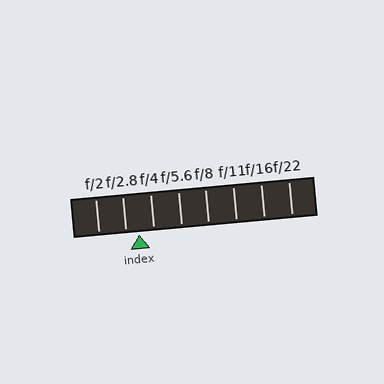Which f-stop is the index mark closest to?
The index mark is closest to f/2.8.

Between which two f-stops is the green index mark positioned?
The index mark is between f/2.8 and f/4.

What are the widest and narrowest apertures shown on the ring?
The widest aperture shown is f/2 and the narrowest is f/22.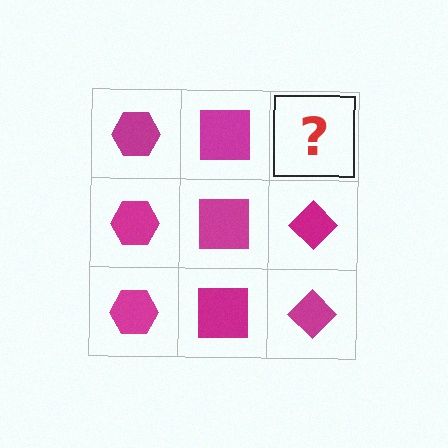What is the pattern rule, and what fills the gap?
The rule is that each column has a consistent shape. The gap should be filled with a magenta diamond.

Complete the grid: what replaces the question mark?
The question mark should be replaced with a magenta diamond.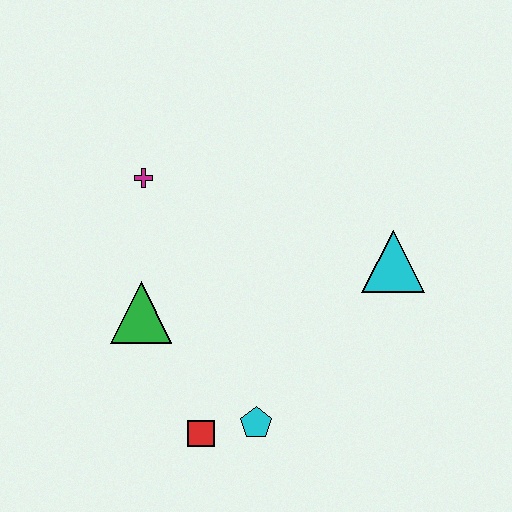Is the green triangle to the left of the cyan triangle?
Yes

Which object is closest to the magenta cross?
The green triangle is closest to the magenta cross.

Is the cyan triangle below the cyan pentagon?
No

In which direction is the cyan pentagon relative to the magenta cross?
The cyan pentagon is below the magenta cross.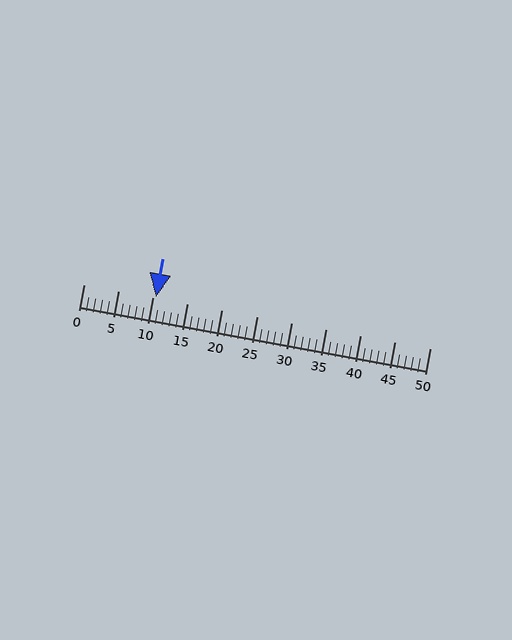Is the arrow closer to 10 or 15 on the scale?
The arrow is closer to 10.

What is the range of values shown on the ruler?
The ruler shows values from 0 to 50.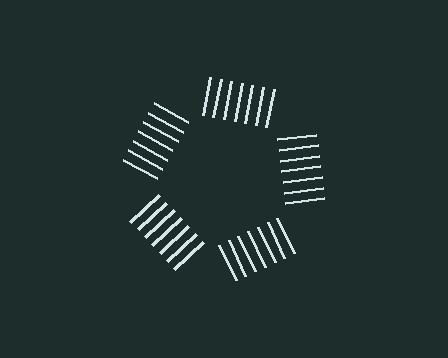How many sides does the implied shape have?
5 sides — the line-ends trace a pentagon.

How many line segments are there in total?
35 — 7 along each of the 5 edges.